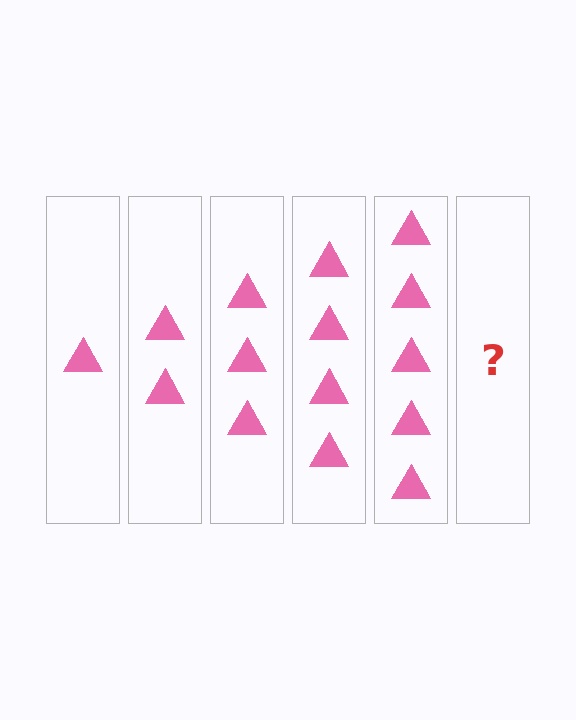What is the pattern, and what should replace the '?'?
The pattern is that each step adds one more triangle. The '?' should be 6 triangles.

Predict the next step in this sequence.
The next step is 6 triangles.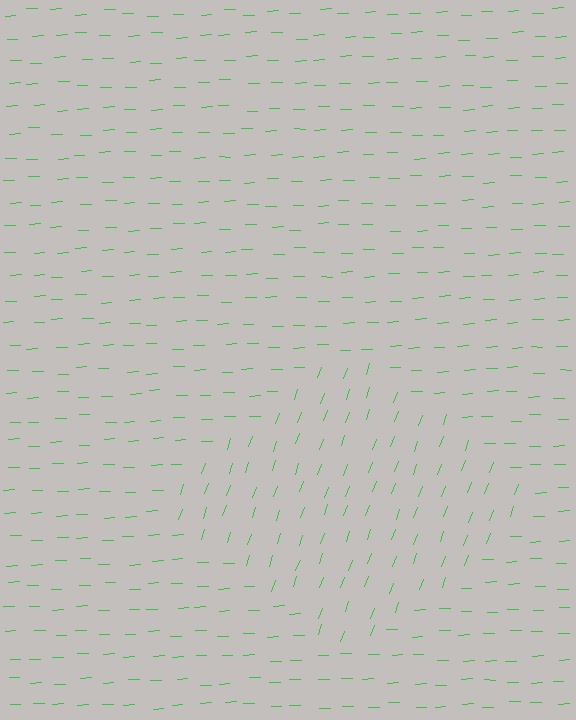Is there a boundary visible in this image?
Yes, there is a texture boundary formed by a change in line orientation.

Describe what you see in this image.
The image is filled with small green line segments. A diamond region in the image has lines oriented differently from the surrounding lines, creating a visible texture boundary.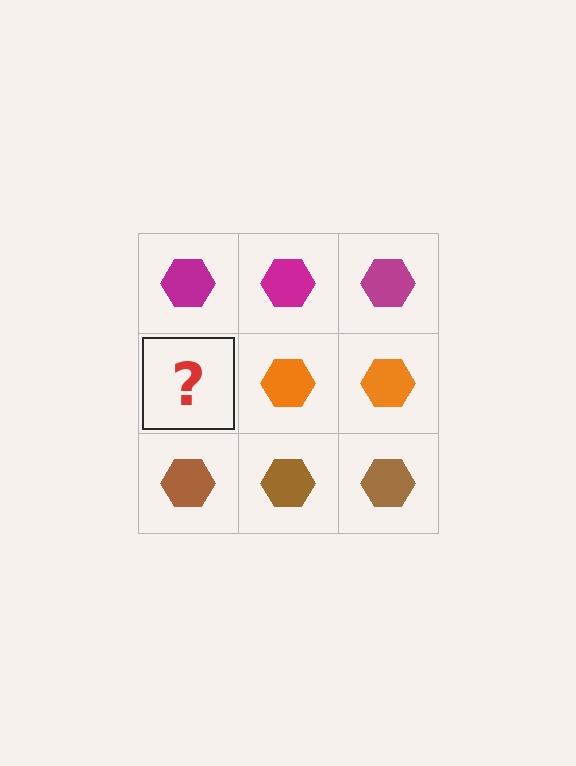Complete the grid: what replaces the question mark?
The question mark should be replaced with an orange hexagon.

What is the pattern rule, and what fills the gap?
The rule is that each row has a consistent color. The gap should be filled with an orange hexagon.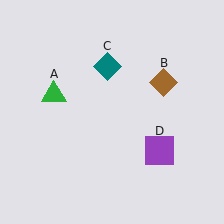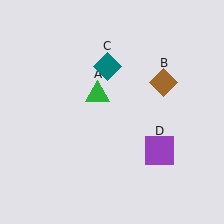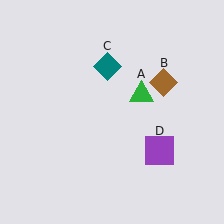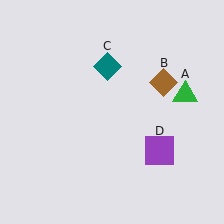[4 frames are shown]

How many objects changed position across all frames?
1 object changed position: green triangle (object A).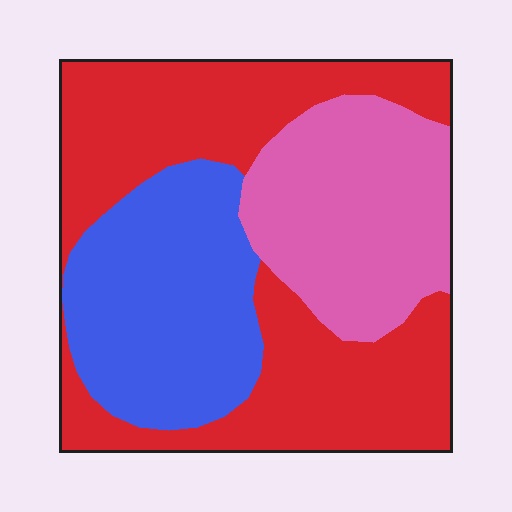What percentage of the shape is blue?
Blue covers 27% of the shape.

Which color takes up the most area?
Red, at roughly 45%.